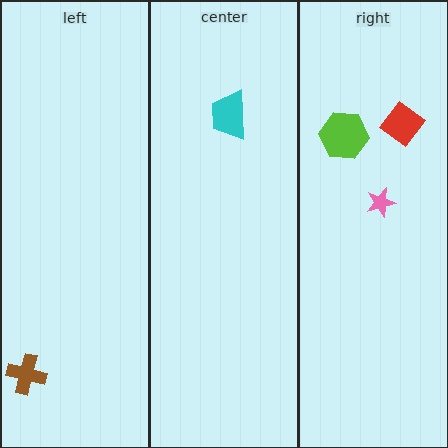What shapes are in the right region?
The lime hexagon, the red diamond, the pink star.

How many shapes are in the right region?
3.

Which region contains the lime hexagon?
The right region.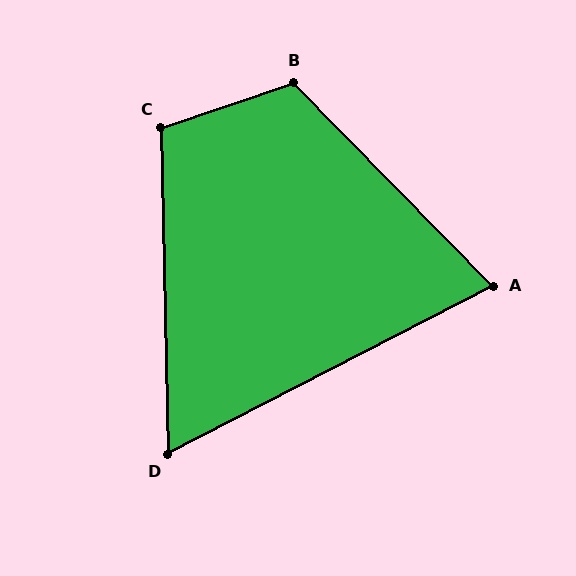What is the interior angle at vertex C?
Approximately 107 degrees (obtuse).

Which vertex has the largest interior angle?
B, at approximately 116 degrees.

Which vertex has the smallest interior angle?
D, at approximately 64 degrees.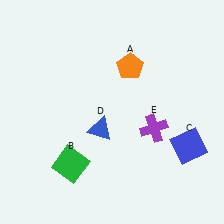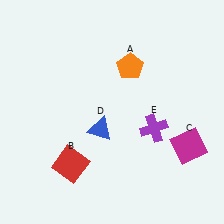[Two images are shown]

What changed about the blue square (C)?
In Image 1, C is blue. In Image 2, it changed to magenta.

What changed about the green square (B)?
In Image 1, B is green. In Image 2, it changed to red.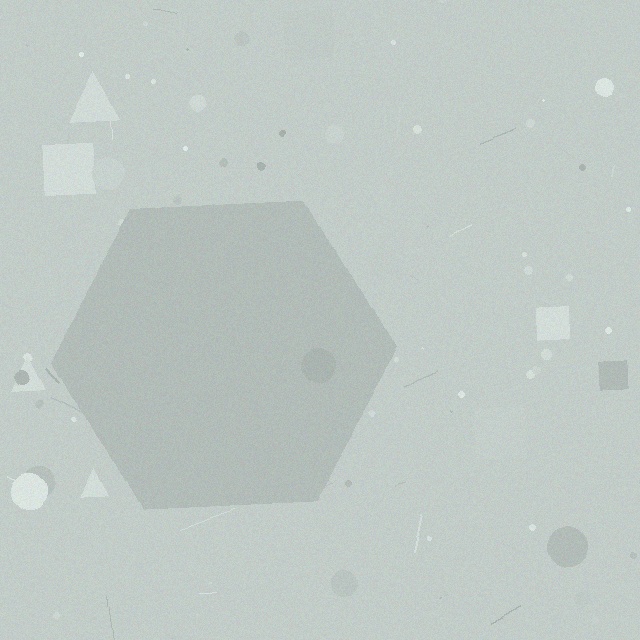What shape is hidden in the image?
A hexagon is hidden in the image.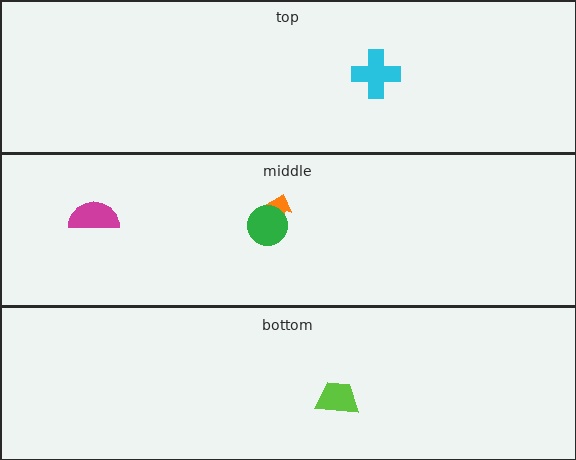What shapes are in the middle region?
The magenta semicircle, the orange arrow, the green circle.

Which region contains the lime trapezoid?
The bottom region.